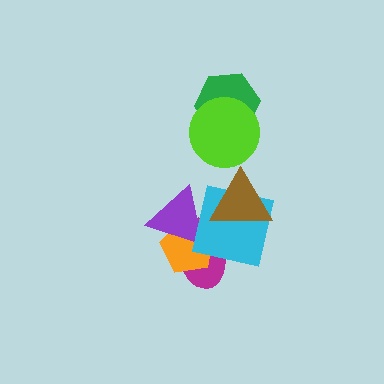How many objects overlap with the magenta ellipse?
4 objects overlap with the magenta ellipse.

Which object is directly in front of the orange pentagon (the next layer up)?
The purple triangle is directly in front of the orange pentagon.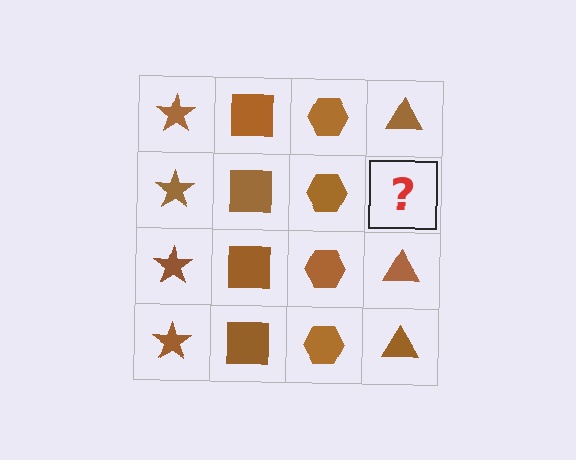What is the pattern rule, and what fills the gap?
The rule is that each column has a consistent shape. The gap should be filled with a brown triangle.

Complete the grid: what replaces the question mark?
The question mark should be replaced with a brown triangle.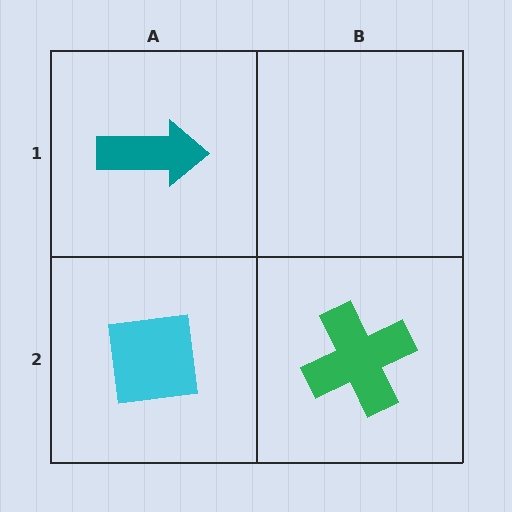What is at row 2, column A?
A cyan square.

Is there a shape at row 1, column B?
No, that cell is empty.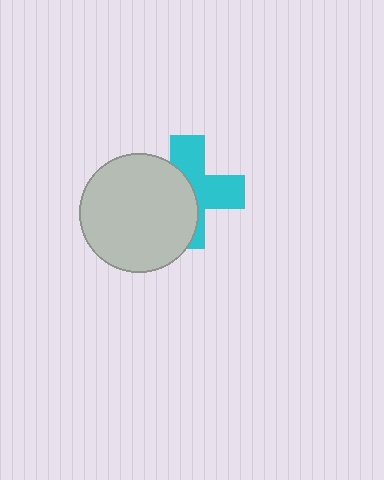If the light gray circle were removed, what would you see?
You would see the complete cyan cross.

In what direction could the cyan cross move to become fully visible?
The cyan cross could move right. That would shift it out from behind the light gray circle entirely.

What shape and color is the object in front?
The object in front is a light gray circle.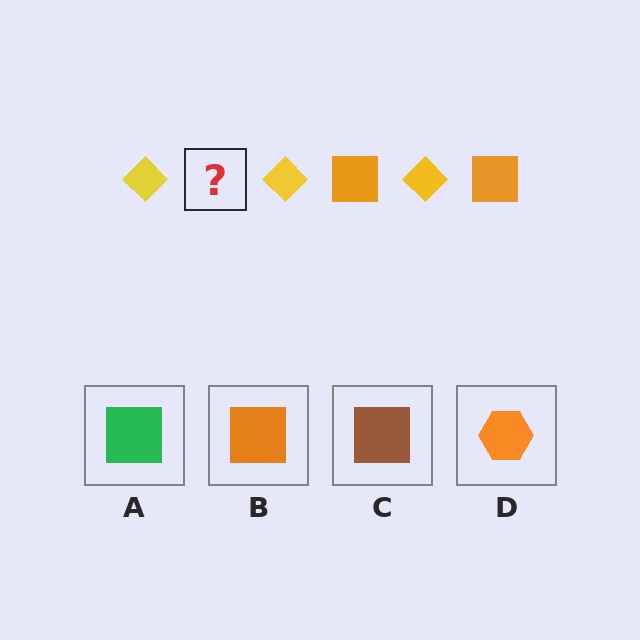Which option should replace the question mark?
Option B.